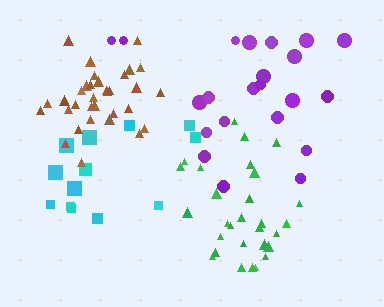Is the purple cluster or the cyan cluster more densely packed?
Purple.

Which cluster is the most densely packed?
Brown.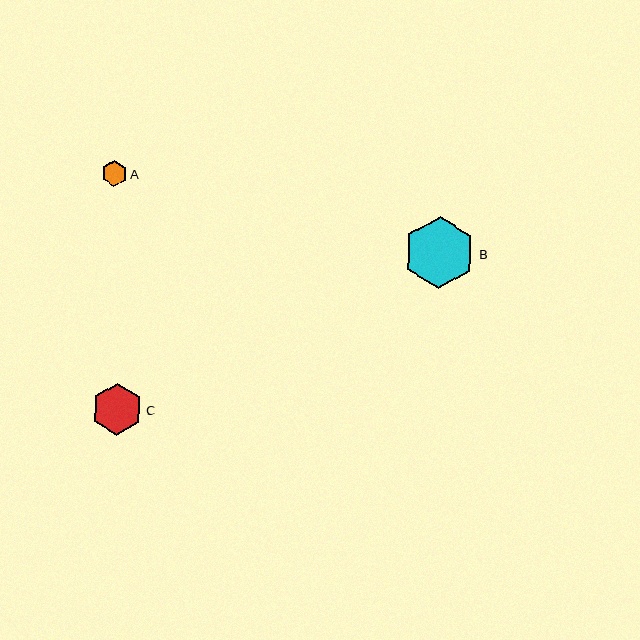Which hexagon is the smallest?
Hexagon A is the smallest with a size of approximately 26 pixels.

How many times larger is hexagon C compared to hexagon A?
Hexagon C is approximately 2.0 times the size of hexagon A.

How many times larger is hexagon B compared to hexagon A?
Hexagon B is approximately 2.8 times the size of hexagon A.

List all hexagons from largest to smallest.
From largest to smallest: B, C, A.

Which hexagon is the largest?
Hexagon B is the largest with a size of approximately 72 pixels.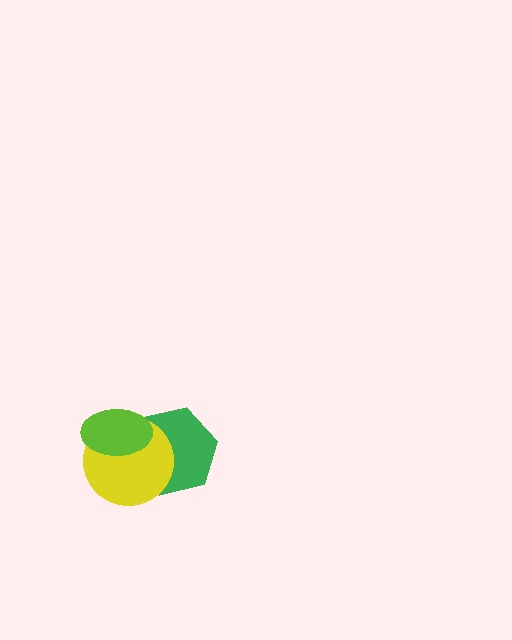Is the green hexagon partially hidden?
Yes, it is partially covered by another shape.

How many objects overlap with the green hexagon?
2 objects overlap with the green hexagon.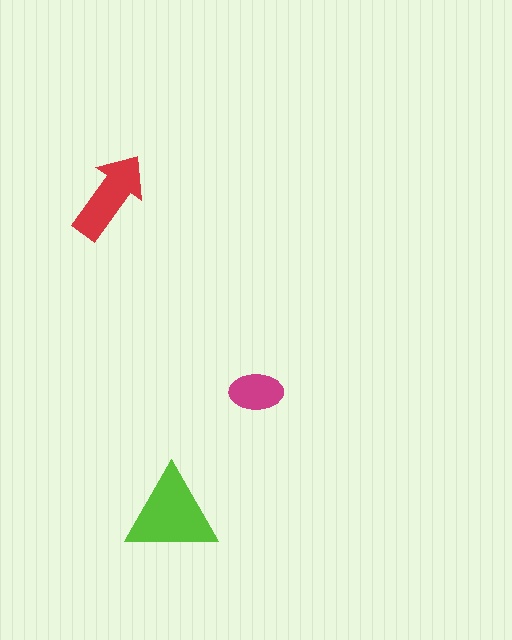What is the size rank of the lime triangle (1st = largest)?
1st.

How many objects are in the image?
There are 3 objects in the image.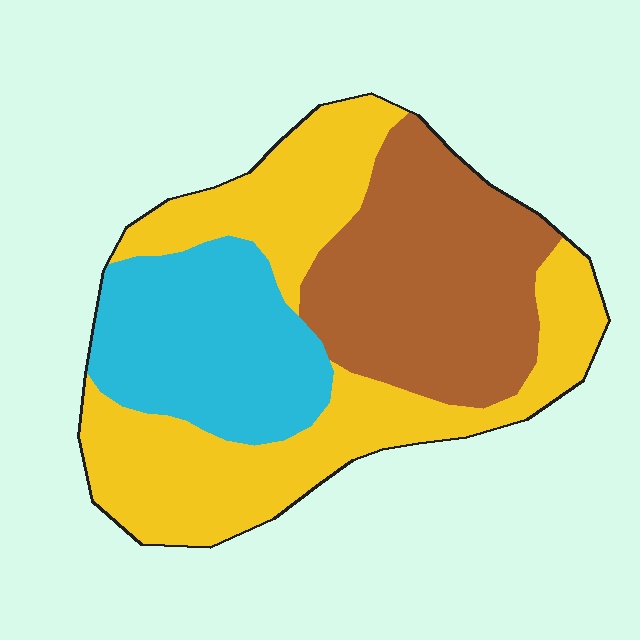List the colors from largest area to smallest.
From largest to smallest: yellow, brown, cyan.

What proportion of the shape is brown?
Brown takes up between a quarter and a half of the shape.